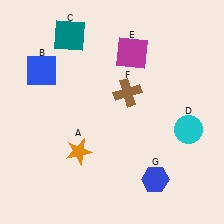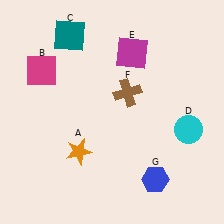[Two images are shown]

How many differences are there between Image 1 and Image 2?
There is 1 difference between the two images.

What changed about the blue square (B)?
In Image 1, B is blue. In Image 2, it changed to magenta.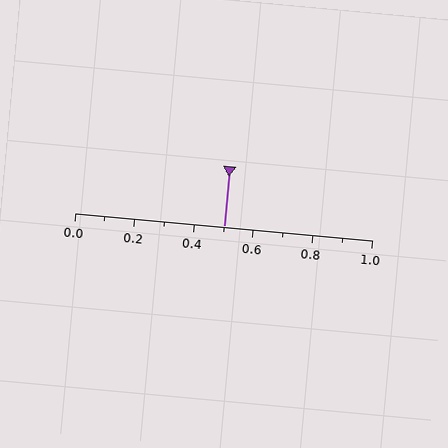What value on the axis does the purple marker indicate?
The marker indicates approximately 0.5.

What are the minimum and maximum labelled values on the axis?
The axis runs from 0.0 to 1.0.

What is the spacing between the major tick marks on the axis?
The major ticks are spaced 0.2 apart.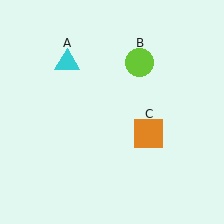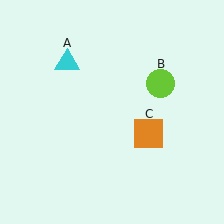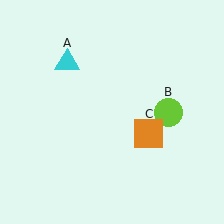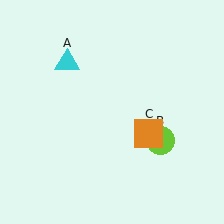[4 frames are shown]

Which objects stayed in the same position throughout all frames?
Cyan triangle (object A) and orange square (object C) remained stationary.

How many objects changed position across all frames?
1 object changed position: lime circle (object B).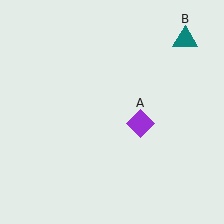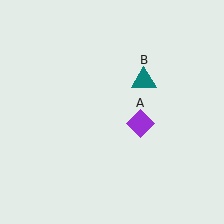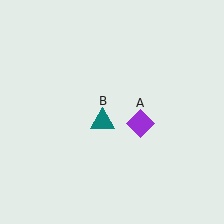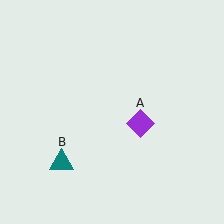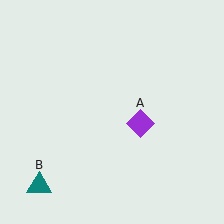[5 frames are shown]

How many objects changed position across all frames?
1 object changed position: teal triangle (object B).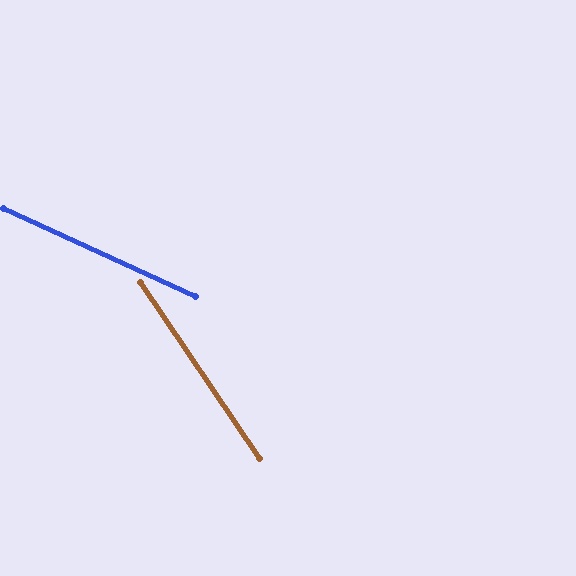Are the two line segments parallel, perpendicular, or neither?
Neither parallel nor perpendicular — they differ by about 31°.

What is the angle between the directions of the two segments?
Approximately 31 degrees.